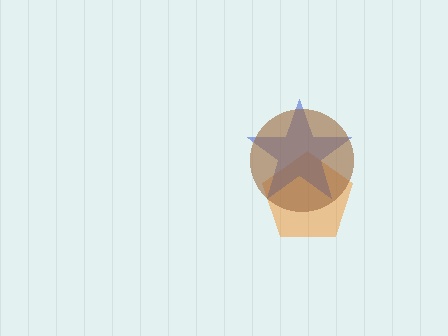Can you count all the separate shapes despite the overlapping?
Yes, there are 3 separate shapes.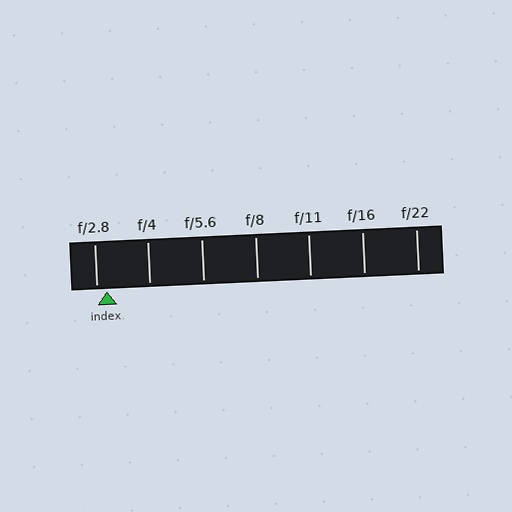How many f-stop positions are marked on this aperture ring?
There are 7 f-stop positions marked.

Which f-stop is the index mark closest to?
The index mark is closest to f/2.8.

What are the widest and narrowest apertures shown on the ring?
The widest aperture shown is f/2.8 and the narrowest is f/22.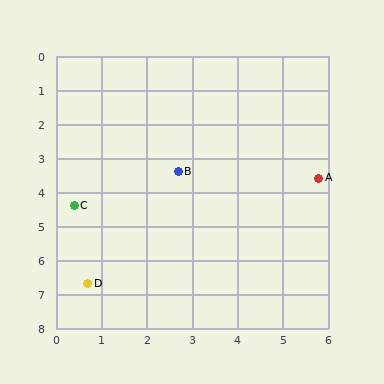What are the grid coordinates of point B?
Point B is at approximately (2.7, 3.4).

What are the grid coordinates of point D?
Point D is at approximately (0.7, 6.7).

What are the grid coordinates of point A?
Point A is at approximately (5.8, 3.6).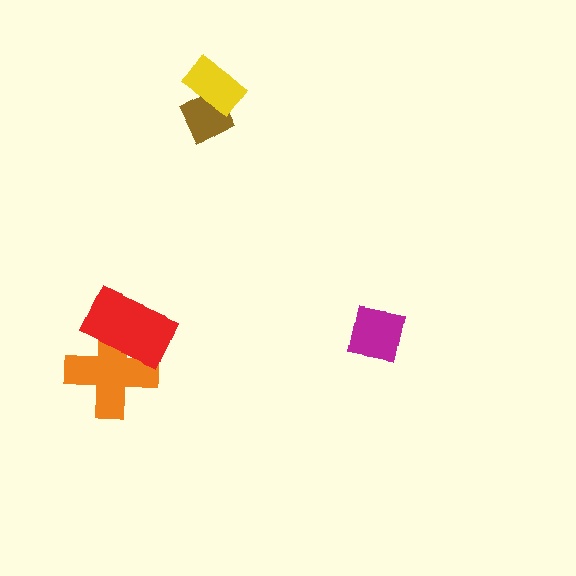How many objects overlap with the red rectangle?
1 object overlaps with the red rectangle.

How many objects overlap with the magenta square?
0 objects overlap with the magenta square.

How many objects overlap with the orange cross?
1 object overlaps with the orange cross.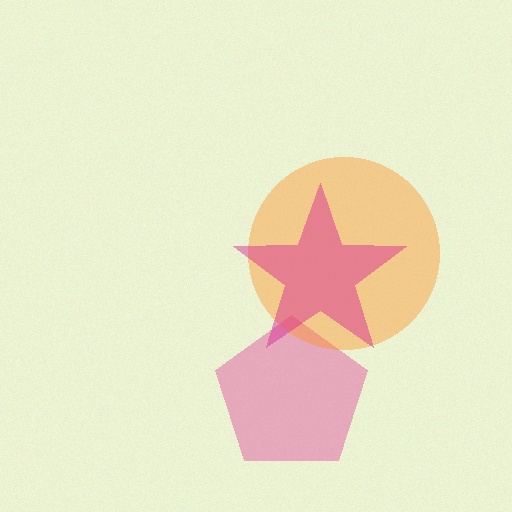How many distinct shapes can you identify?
There are 3 distinct shapes: a pink pentagon, an orange circle, a magenta star.